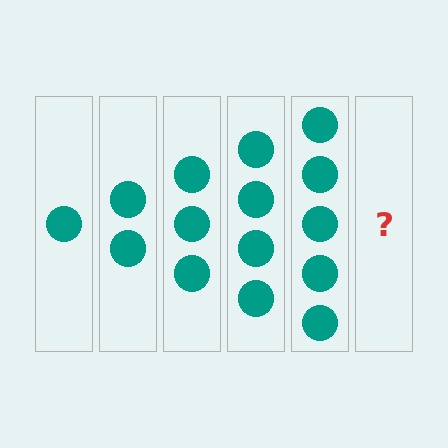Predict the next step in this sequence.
The next step is 6 circles.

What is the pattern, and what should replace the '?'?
The pattern is that each step adds one more circle. The '?' should be 6 circles.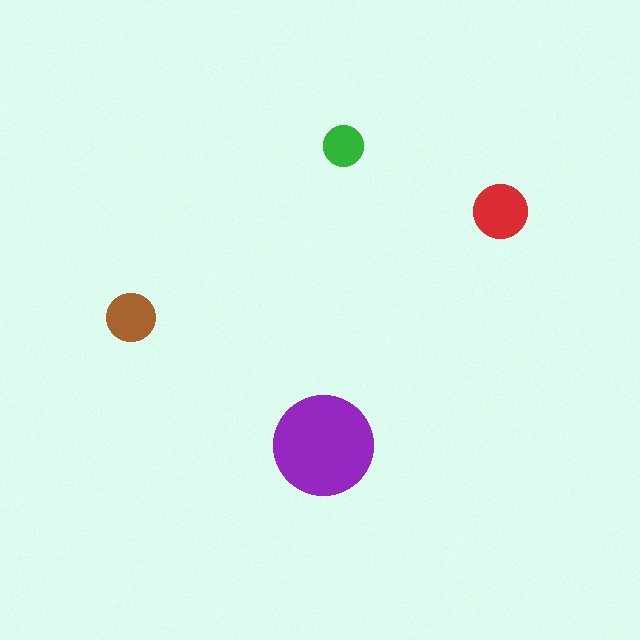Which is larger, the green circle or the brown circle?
The brown one.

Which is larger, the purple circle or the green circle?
The purple one.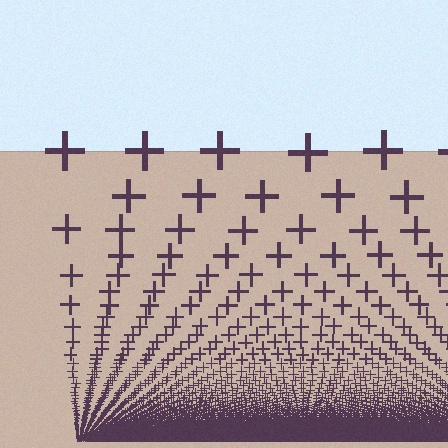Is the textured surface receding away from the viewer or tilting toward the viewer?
The surface appears to tilt toward the viewer. Texture elements get larger and sparser toward the top.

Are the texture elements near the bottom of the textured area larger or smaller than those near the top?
Smaller. The gradient is inverted — elements near the bottom are smaller and denser.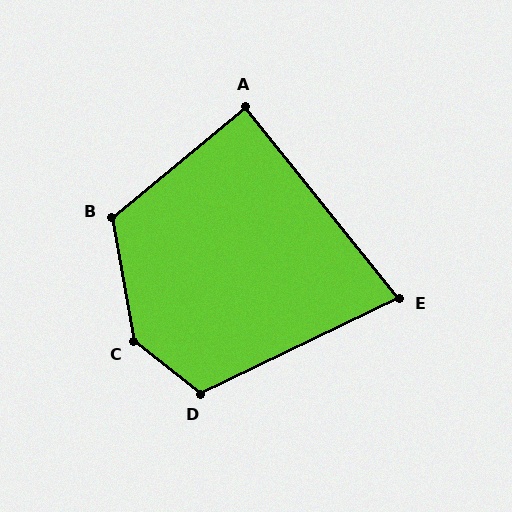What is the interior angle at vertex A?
Approximately 89 degrees (approximately right).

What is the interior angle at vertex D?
Approximately 116 degrees (obtuse).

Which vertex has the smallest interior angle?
E, at approximately 77 degrees.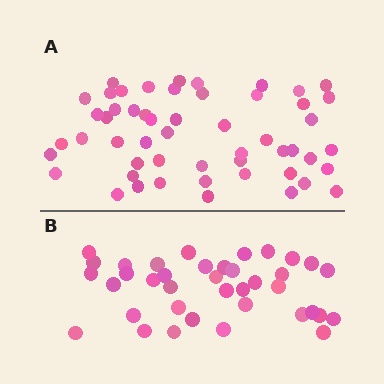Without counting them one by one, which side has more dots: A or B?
Region A (the top region) has more dots.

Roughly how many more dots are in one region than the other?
Region A has approximately 15 more dots than region B.